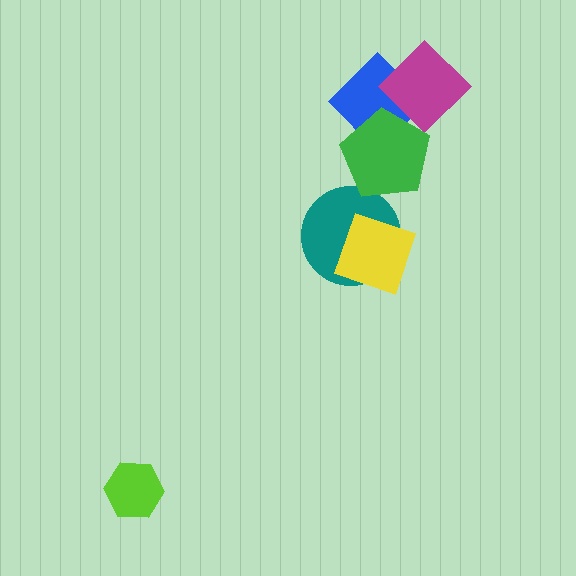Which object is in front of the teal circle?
The yellow diamond is in front of the teal circle.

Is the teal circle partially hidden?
Yes, it is partially covered by another shape.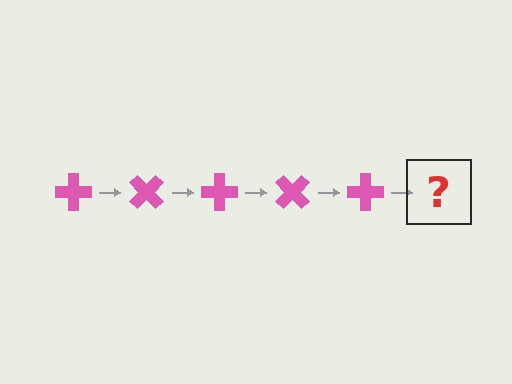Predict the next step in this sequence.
The next step is a pink cross rotated 225 degrees.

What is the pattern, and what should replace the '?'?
The pattern is that the cross rotates 45 degrees each step. The '?' should be a pink cross rotated 225 degrees.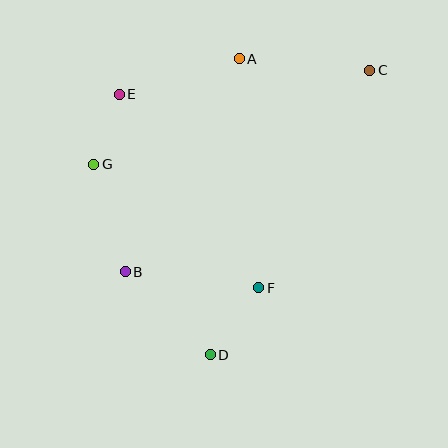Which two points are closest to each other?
Points E and G are closest to each other.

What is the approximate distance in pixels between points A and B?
The distance between A and B is approximately 242 pixels.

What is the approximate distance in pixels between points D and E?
The distance between D and E is approximately 276 pixels.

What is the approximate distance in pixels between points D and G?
The distance between D and G is approximately 223 pixels.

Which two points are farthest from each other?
Points C and D are farthest from each other.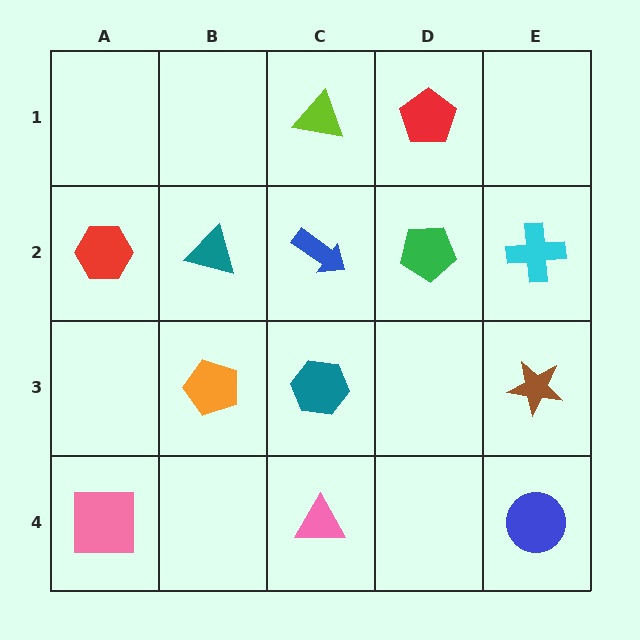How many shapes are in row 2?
5 shapes.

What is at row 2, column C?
A blue arrow.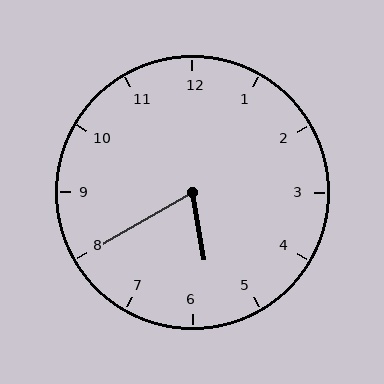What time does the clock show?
5:40.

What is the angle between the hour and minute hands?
Approximately 70 degrees.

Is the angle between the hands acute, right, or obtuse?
It is acute.